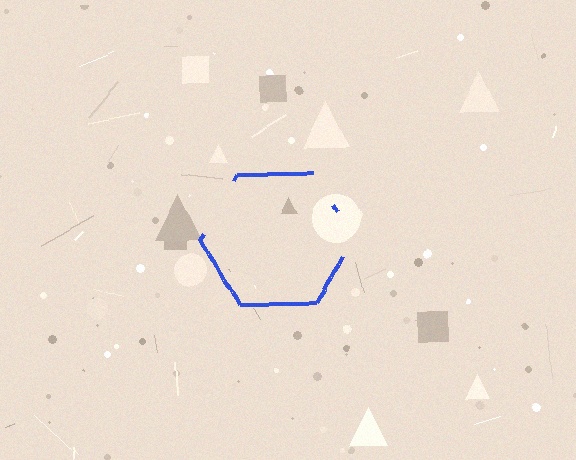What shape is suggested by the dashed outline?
The dashed outline suggests a hexagon.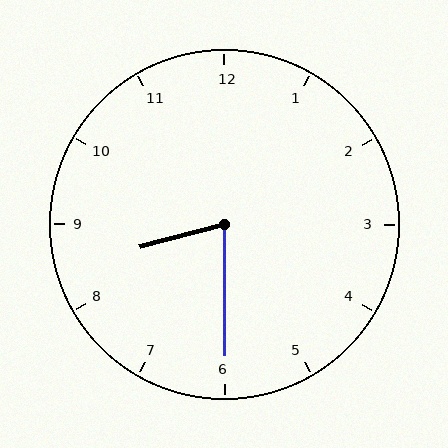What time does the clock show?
8:30.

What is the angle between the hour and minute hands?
Approximately 75 degrees.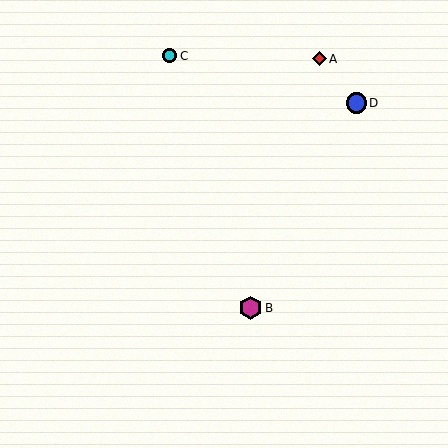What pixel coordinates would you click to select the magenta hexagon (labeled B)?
Click at (251, 308) to select the magenta hexagon B.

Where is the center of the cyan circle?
The center of the cyan circle is at (170, 56).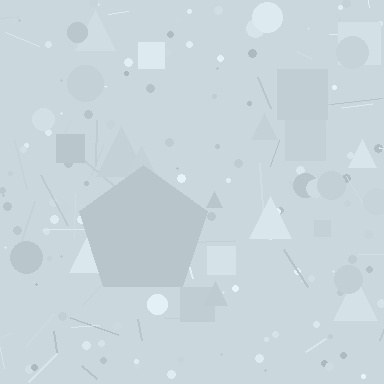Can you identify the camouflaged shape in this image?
The camouflaged shape is a pentagon.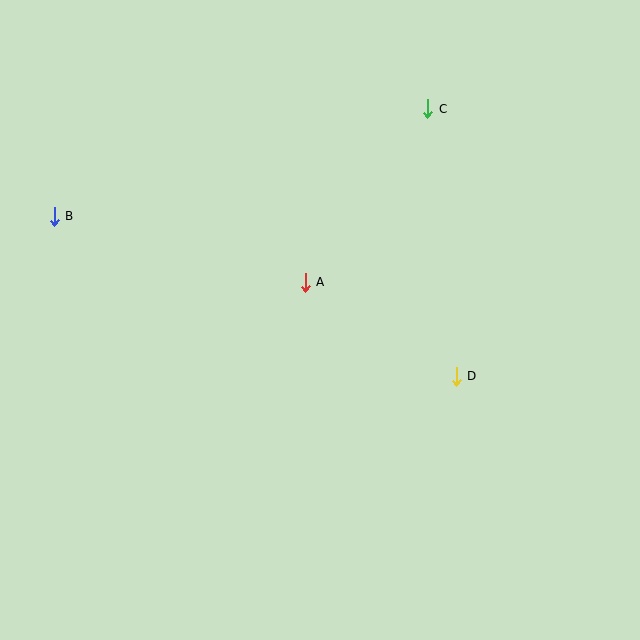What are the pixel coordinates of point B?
Point B is at (54, 216).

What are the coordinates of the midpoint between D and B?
The midpoint between D and B is at (255, 296).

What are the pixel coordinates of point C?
Point C is at (428, 109).